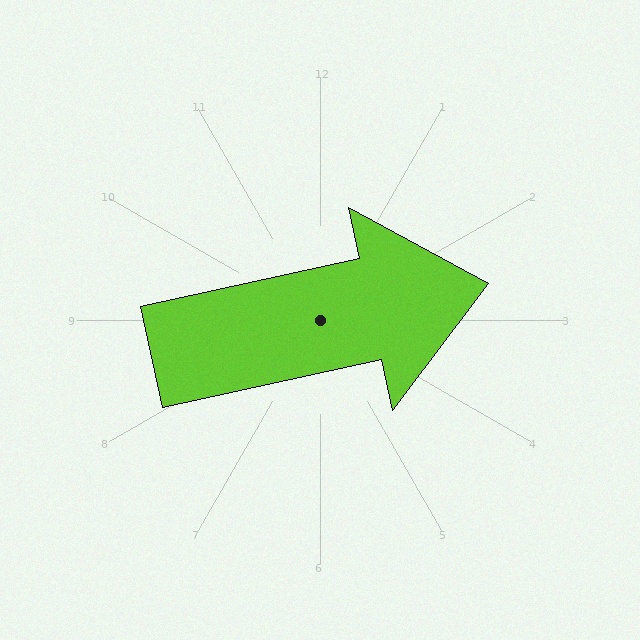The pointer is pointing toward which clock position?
Roughly 3 o'clock.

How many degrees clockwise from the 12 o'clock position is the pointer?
Approximately 78 degrees.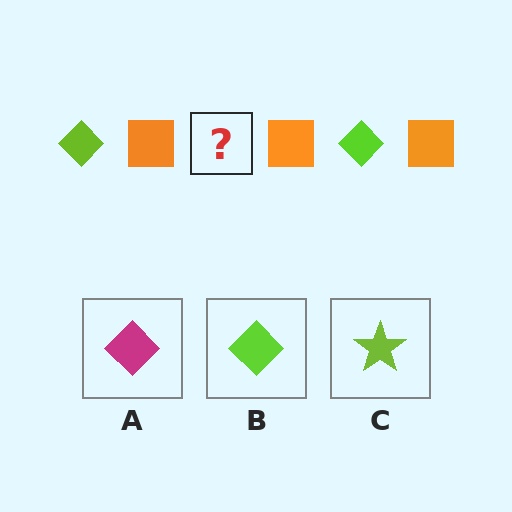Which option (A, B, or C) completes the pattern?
B.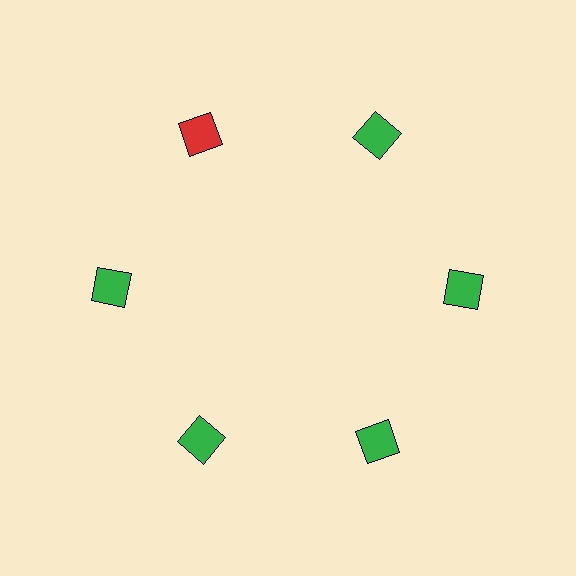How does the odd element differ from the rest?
It has a different color: red instead of green.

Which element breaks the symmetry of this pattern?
The red diamond at roughly the 11 o'clock position breaks the symmetry. All other shapes are green diamonds.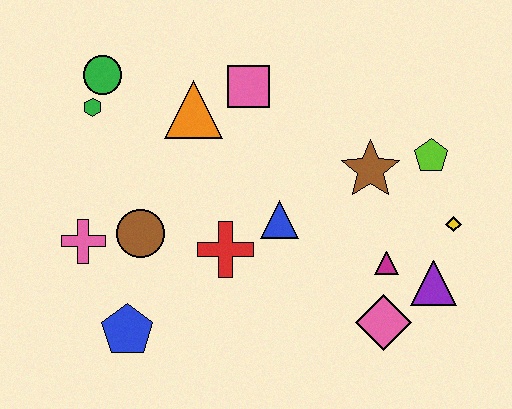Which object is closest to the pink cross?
The brown circle is closest to the pink cross.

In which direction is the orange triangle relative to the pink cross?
The orange triangle is above the pink cross.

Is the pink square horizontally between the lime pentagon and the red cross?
Yes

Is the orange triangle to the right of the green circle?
Yes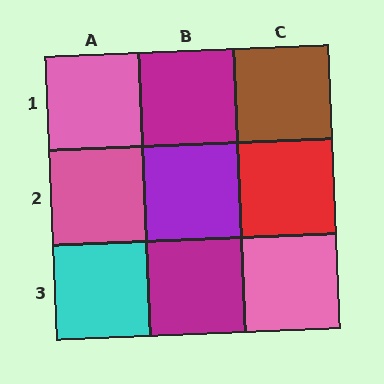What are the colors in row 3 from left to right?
Cyan, magenta, pink.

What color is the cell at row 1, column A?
Pink.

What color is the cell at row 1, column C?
Brown.